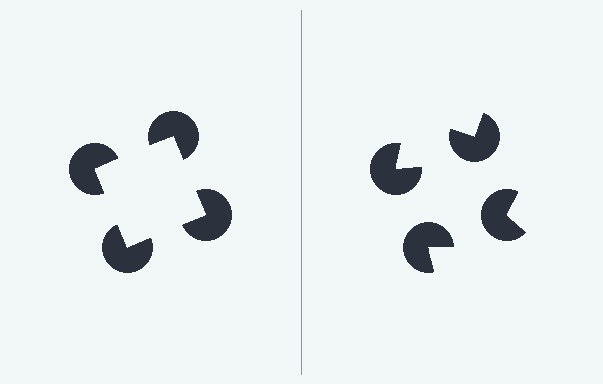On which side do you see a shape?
An illusory square appears on the left side. On the right side the wedge cuts are rotated, so no coherent shape forms.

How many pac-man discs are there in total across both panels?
8 — 4 on each side.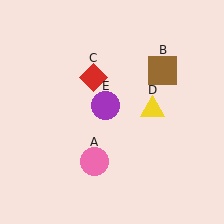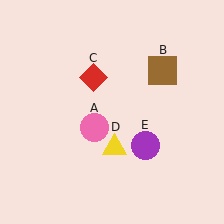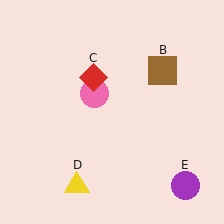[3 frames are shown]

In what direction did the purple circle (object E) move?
The purple circle (object E) moved down and to the right.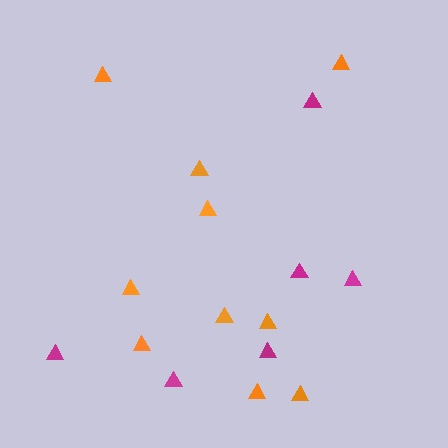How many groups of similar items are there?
There are 2 groups: one group of magenta triangles (6) and one group of orange triangles (10).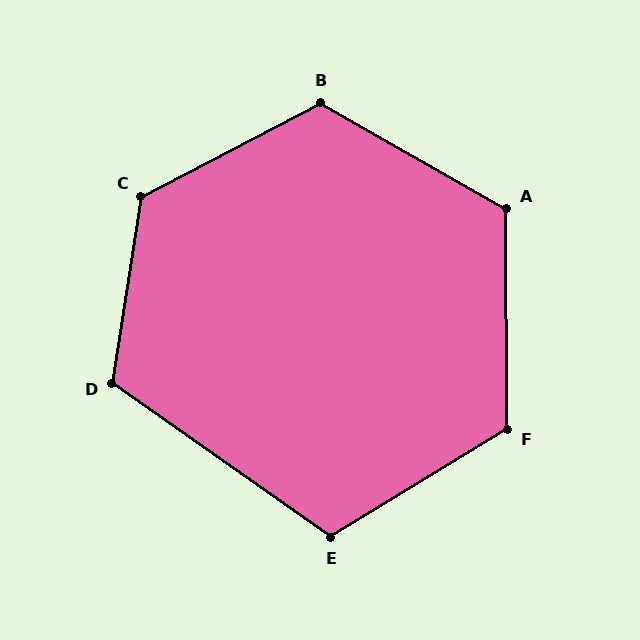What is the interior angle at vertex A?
Approximately 120 degrees (obtuse).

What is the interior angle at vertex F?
Approximately 121 degrees (obtuse).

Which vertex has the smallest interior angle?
E, at approximately 114 degrees.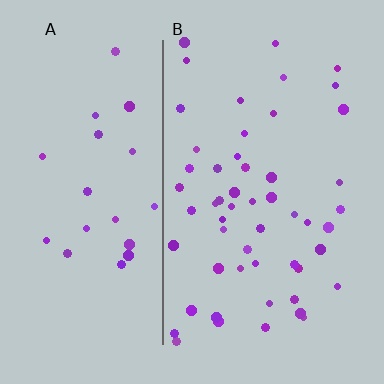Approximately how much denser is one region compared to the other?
Approximately 2.3× — region B over region A.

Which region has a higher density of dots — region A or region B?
B (the right).